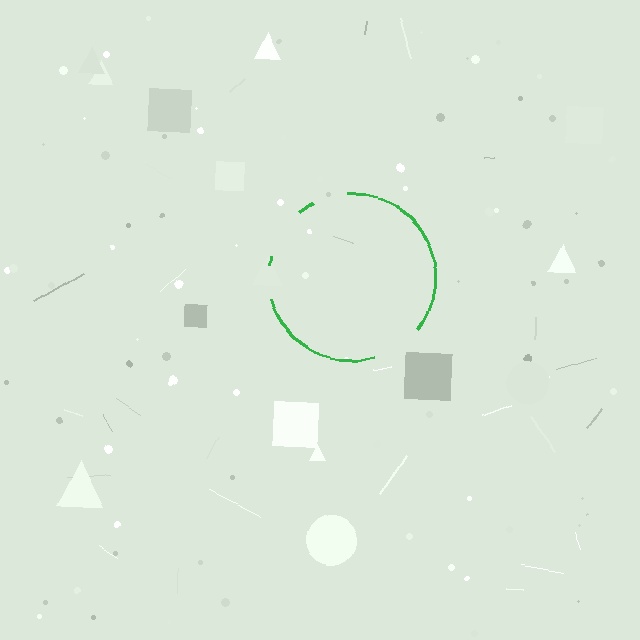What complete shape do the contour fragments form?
The contour fragments form a circle.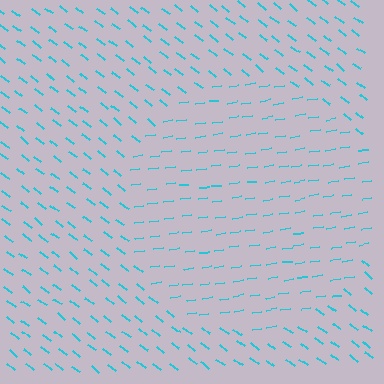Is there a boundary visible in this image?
Yes, there is a texture boundary formed by a change in line orientation.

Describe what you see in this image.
The image is filled with small cyan line segments. A circle region in the image has lines oriented differently from the surrounding lines, creating a visible texture boundary.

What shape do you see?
I see a circle.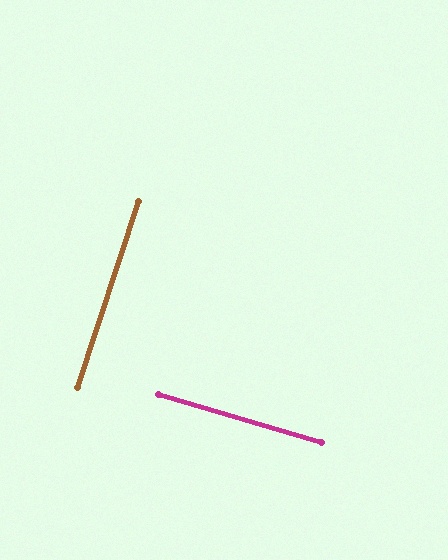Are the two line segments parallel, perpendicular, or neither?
Perpendicular — they meet at approximately 88°.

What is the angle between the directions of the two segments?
Approximately 88 degrees.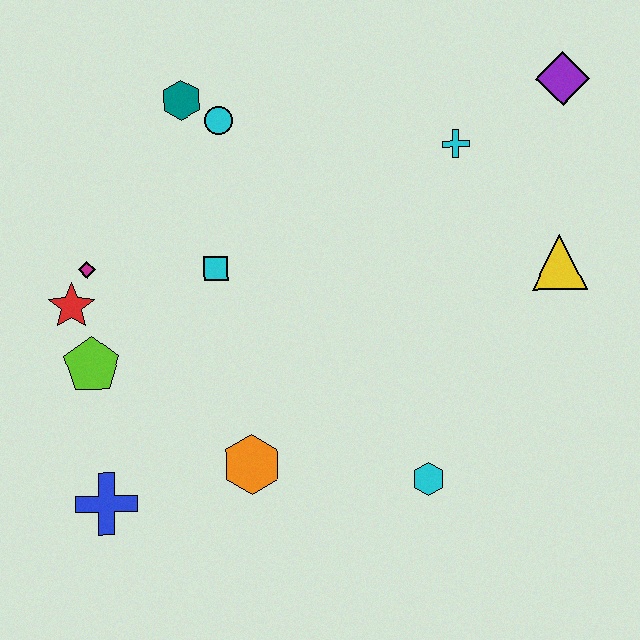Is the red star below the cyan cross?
Yes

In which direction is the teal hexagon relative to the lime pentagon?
The teal hexagon is above the lime pentagon.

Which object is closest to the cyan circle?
The teal hexagon is closest to the cyan circle.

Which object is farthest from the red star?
The purple diamond is farthest from the red star.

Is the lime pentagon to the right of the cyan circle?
No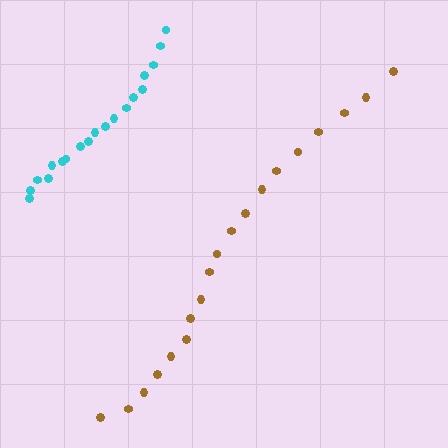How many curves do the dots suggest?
There are 2 distinct paths.